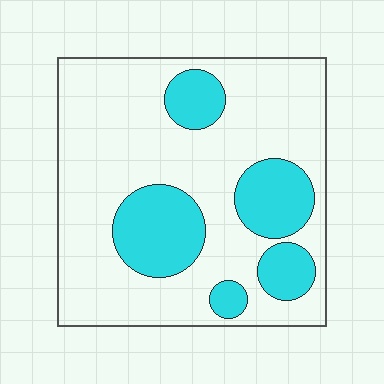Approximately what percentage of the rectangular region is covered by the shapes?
Approximately 25%.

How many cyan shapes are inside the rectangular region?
5.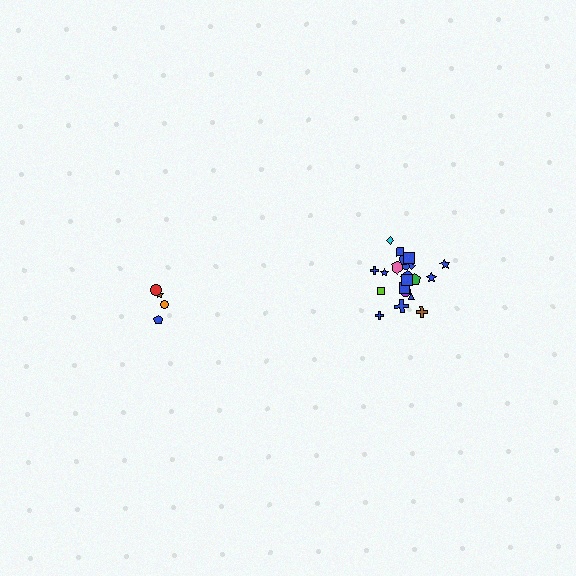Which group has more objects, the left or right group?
The right group.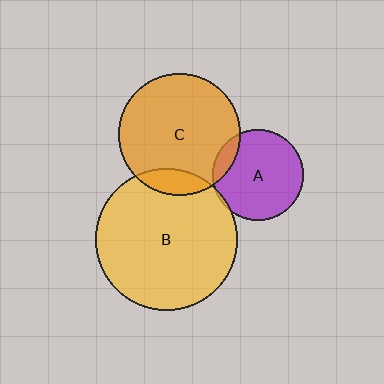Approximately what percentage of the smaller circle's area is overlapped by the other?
Approximately 5%.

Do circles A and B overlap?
Yes.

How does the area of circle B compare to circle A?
Approximately 2.4 times.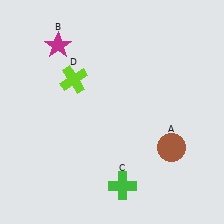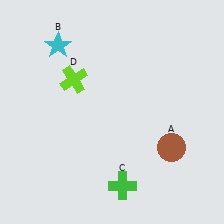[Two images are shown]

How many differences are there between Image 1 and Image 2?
There is 1 difference between the two images.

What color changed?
The star (B) changed from magenta in Image 1 to cyan in Image 2.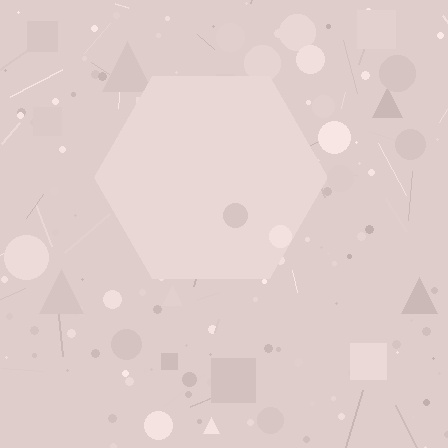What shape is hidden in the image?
A hexagon is hidden in the image.